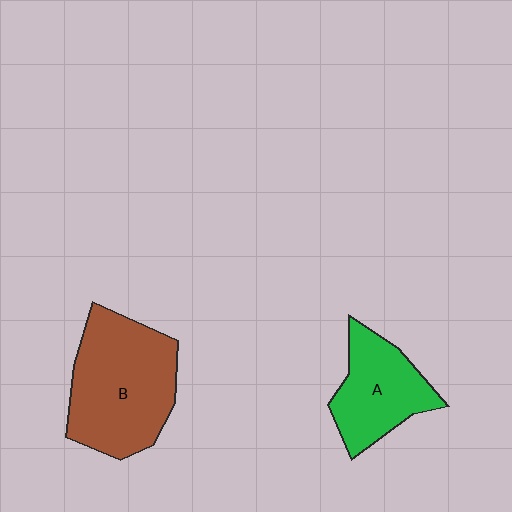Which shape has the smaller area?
Shape A (green).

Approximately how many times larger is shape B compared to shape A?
Approximately 1.5 times.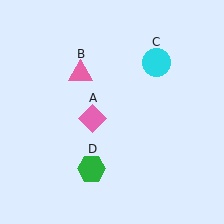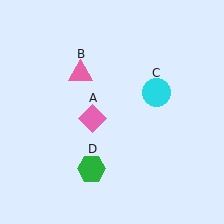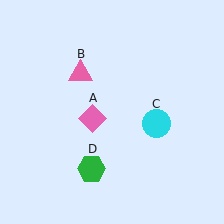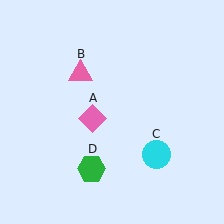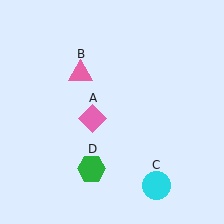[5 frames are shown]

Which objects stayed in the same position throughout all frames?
Pink diamond (object A) and pink triangle (object B) and green hexagon (object D) remained stationary.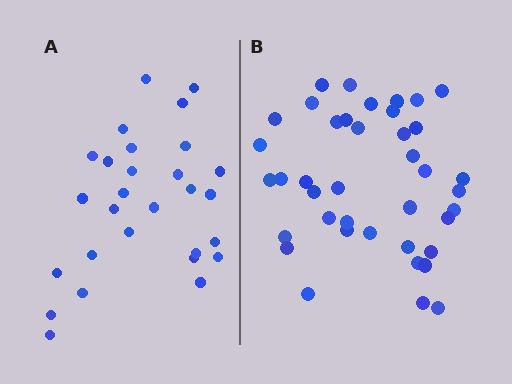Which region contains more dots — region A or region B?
Region B (the right region) has more dots.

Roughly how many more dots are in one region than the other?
Region B has roughly 12 or so more dots than region A.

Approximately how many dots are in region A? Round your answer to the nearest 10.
About 30 dots. (The exact count is 28, which rounds to 30.)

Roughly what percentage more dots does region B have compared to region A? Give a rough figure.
About 45% more.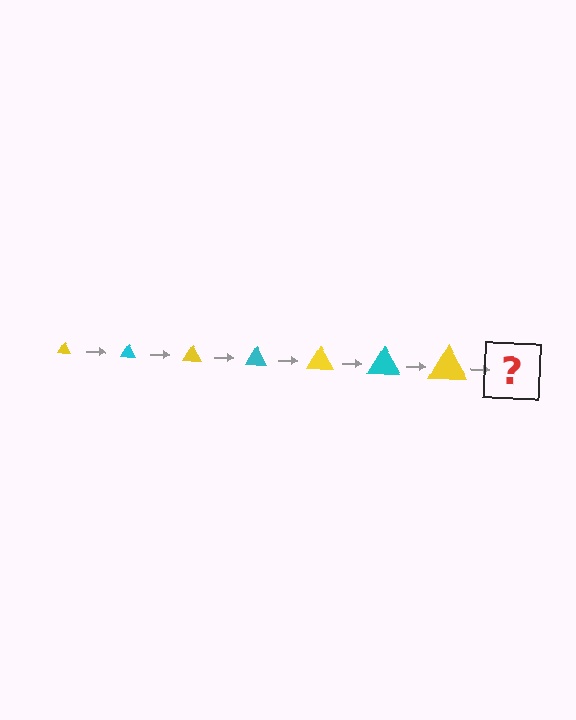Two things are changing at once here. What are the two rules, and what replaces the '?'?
The two rules are that the triangle grows larger each step and the color cycles through yellow and cyan. The '?' should be a cyan triangle, larger than the previous one.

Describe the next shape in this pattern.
It should be a cyan triangle, larger than the previous one.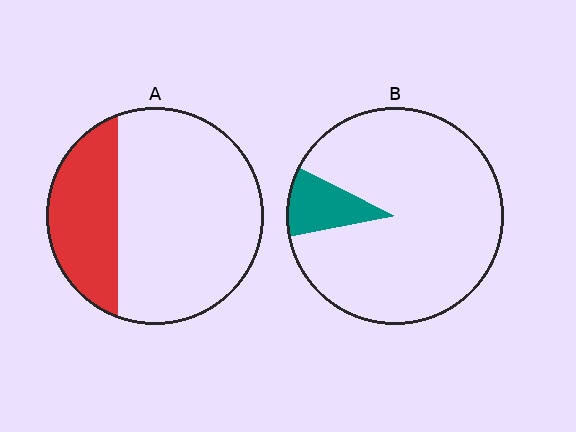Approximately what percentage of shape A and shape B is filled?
A is approximately 30% and B is approximately 10%.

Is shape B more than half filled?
No.